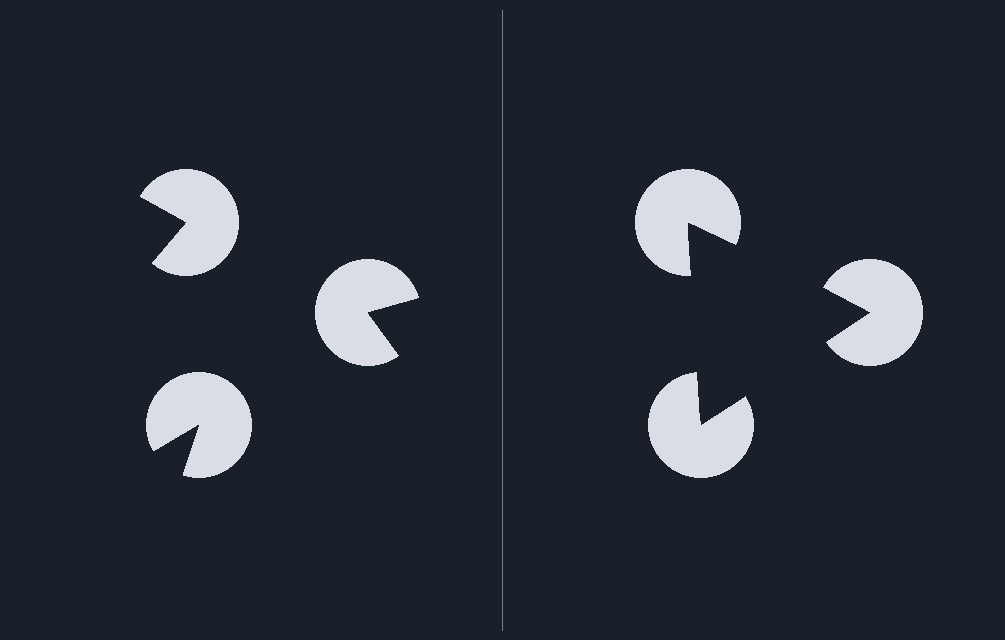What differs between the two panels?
The pac-man discs are positioned identically on both sides; only the wedge orientations differ. On the right they align to a triangle; on the left they are misaligned.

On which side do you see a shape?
An illusory triangle appears on the right side. On the left side the wedge cuts are rotated, so no coherent shape forms.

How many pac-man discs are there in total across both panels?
6 — 3 on each side.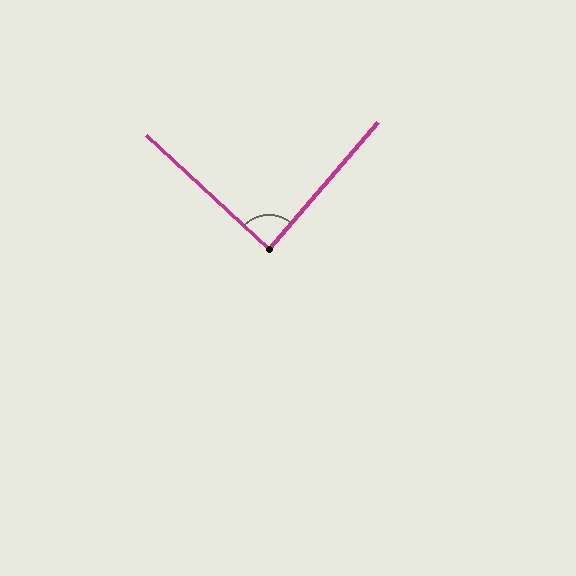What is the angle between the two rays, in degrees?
Approximately 88 degrees.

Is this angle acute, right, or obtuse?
It is approximately a right angle.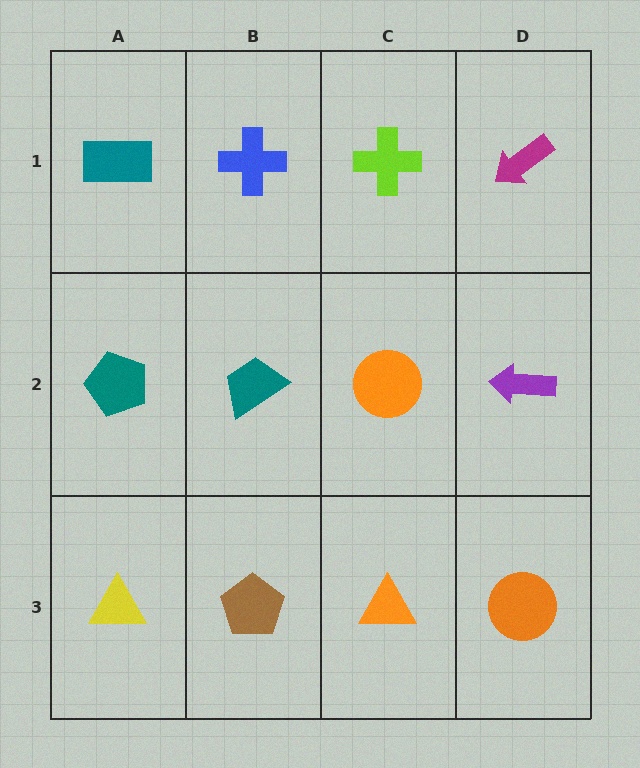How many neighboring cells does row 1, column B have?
3.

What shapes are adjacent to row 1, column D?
A purple arrow (row 2, column D), a lime cross (row 1, column C).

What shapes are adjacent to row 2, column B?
A blue cross (row 1, column B), a brown pentagon (row 3, column B), a teal pentagon (row 2, column A), an orange circle (row 2, column C).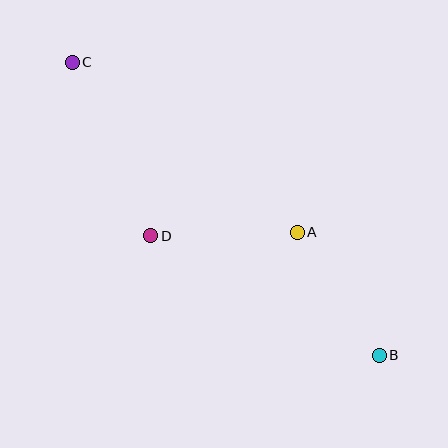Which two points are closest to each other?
Points A and D are closest to each other.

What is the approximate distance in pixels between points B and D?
The distance between B and D is approximately 258 pixels.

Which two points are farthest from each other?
Points B and C are farthest from each other.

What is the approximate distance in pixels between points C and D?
The distance between C and D is approximately 190 pixels.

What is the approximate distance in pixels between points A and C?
The distance between A and C is approximately 282 pixels.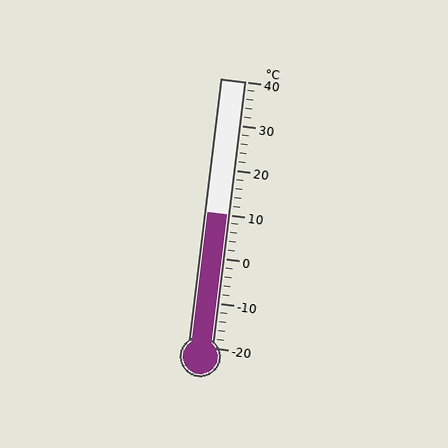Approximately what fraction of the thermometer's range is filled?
The thermometer is filled to approximately 50% of its range.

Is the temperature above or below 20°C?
The temperature is below 20°C.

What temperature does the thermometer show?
The thermometer shows approximately 10°C.